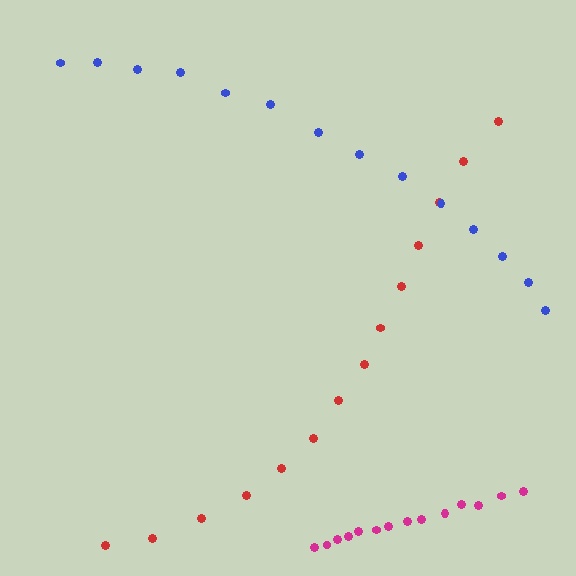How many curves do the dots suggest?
There are 3 distinct paths.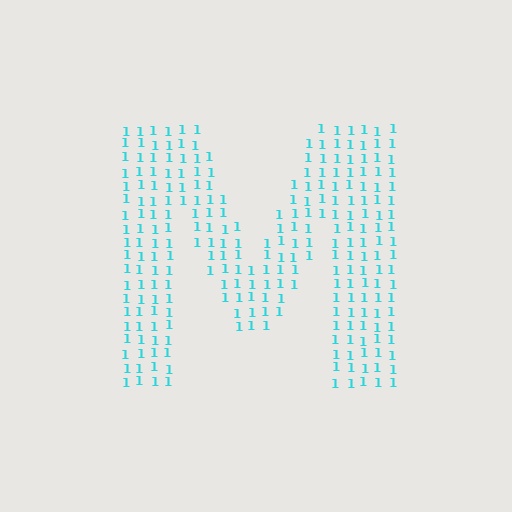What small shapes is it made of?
It is made of small digit 1's.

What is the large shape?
The large shape is the letter M.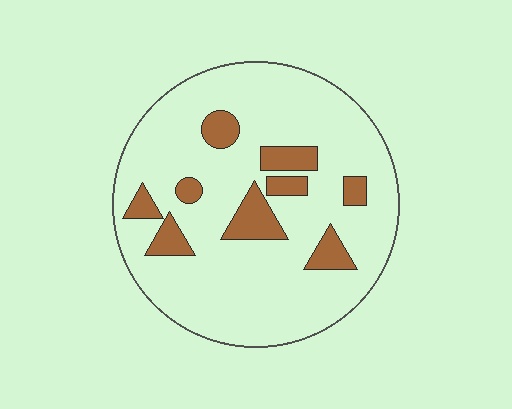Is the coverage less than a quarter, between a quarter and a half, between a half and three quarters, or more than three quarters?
Less than a quarter.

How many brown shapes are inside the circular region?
9.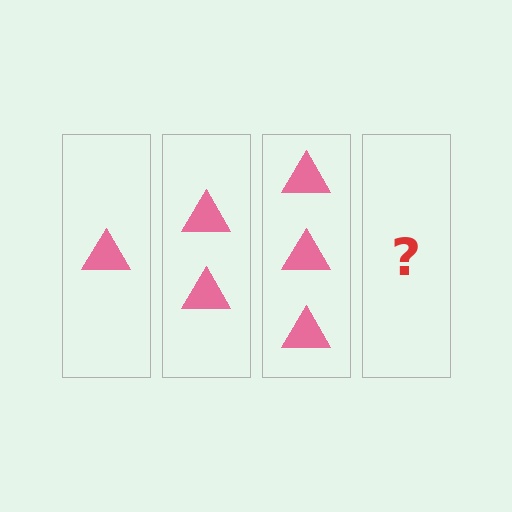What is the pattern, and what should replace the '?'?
The pattern is that each step adds one more triangle. The '?' should be 4 triangles.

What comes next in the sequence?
The next element should be 4 triangles.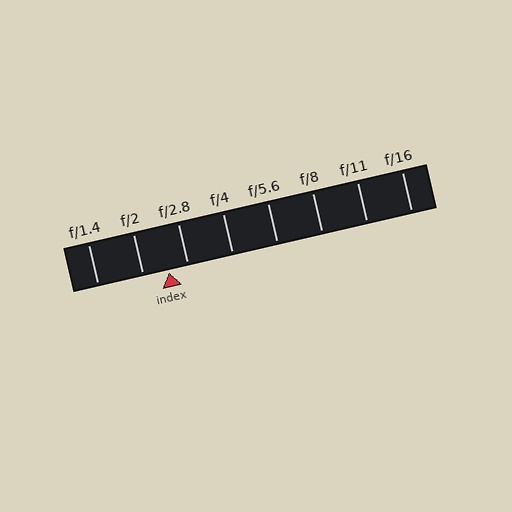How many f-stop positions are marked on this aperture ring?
There are 8 f-stop positions marked.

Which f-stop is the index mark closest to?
The index mark is closest to f/2.8.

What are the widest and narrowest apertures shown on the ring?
The widest aperture shown is f/1.4 and the narrowest is f/16.